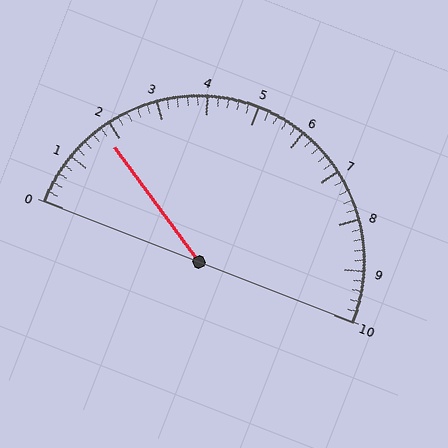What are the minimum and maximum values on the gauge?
The gauge ranges from 0 to 10.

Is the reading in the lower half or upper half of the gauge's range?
The reading is in the lower half of the range (0 to 10).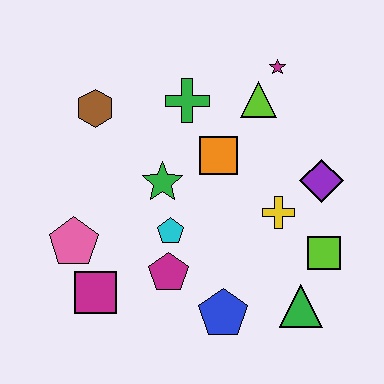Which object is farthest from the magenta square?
The magenta star is farthest from the magenta square.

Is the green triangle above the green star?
No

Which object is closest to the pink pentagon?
The magenta square is closest to the pink pentagon.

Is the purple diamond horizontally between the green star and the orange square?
No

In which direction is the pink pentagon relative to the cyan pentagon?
The pink pentagon is to the left of the cyan pentagon.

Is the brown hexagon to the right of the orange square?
No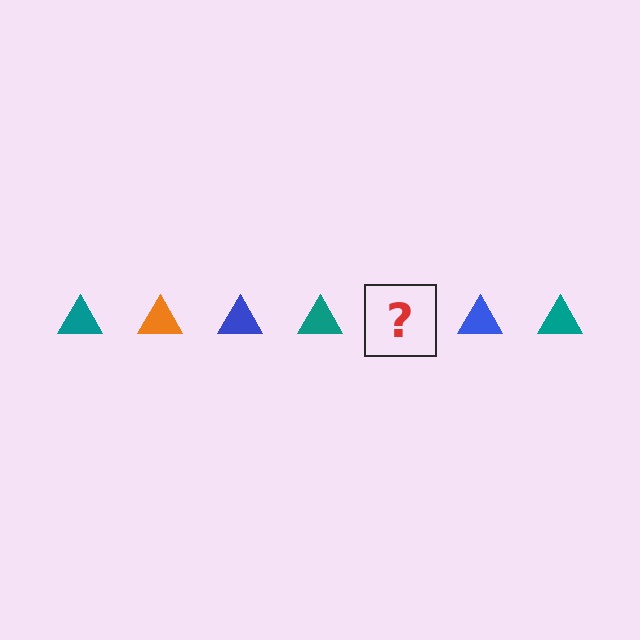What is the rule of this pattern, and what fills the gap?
The rule is that the pattern cycles through teal, orange, blue triangles. The gap should be filled with an orange triangle.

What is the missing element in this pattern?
The missing element is an orange triangle.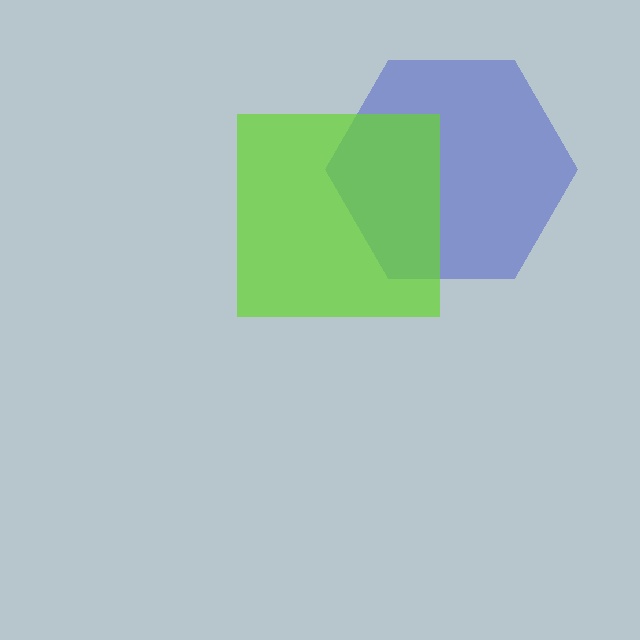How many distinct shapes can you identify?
There are 2 distinct shapes: a blue hexagon, a lime square.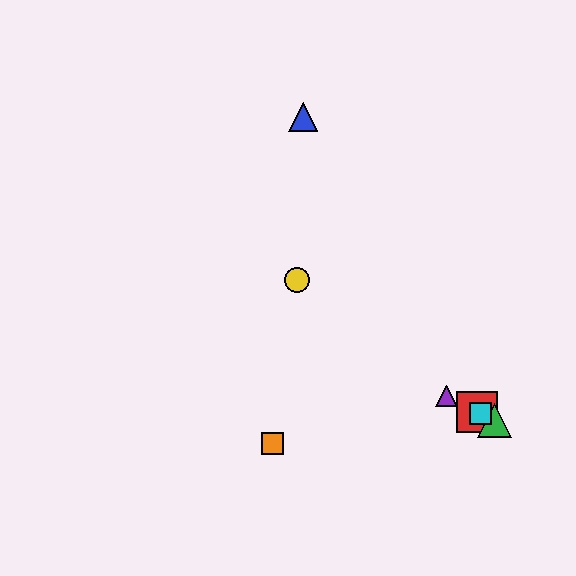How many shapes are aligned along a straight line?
4 shapes (the red square, the green triangle, the purple triangle, the cyan square) are aligned along a straight line.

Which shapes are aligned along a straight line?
The red square, the green triangle, the purple triangle, the cyan square are aligned along a straight line.